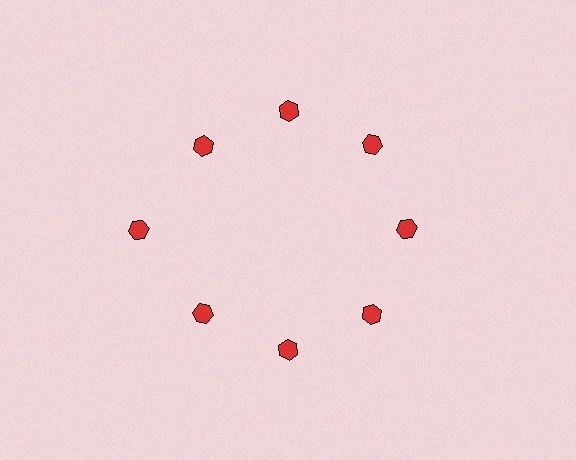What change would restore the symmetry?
The symmetry would be restored by moving it inward, back onto the ring so that all 8 hexagons sit at equal angles and equal distance from the center.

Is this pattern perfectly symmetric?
No. The 8 red hexagons are arranged in a ring, but one element near the 9 o'clock position is pushed outward from the center, breaking the 8-fold rotational symmetry.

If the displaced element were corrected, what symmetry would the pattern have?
It would have 8-fold rotational symmetry — the pattern would map onto itself every 45 degrees.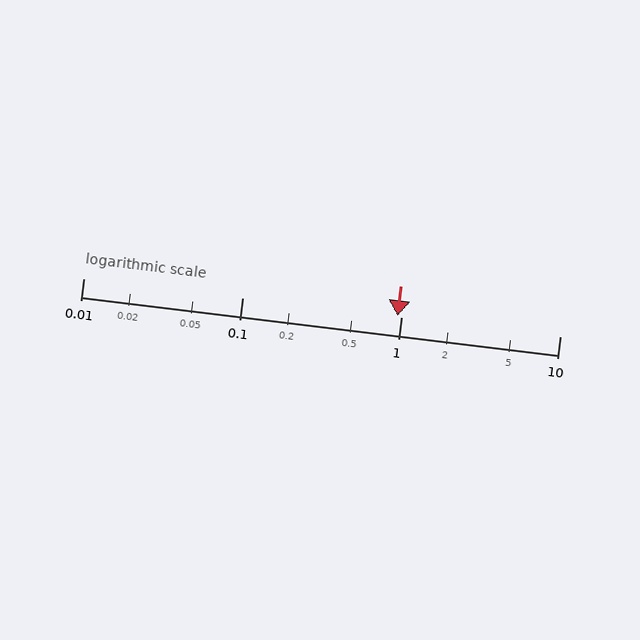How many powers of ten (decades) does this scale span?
The scale spans 3 decades, from 0.01 to 10.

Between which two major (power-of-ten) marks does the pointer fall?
The pointer is between 0.1 and 1.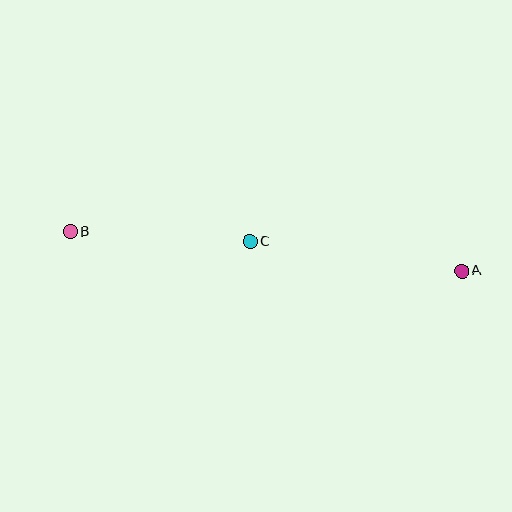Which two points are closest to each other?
Points B and C are closest to each other.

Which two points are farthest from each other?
Points A and B are farthest from each other.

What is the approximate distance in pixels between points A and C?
The distance between A and C is approximately 214 pixels.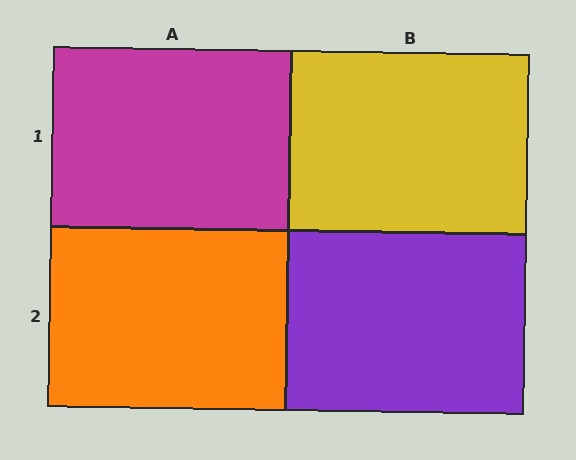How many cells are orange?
1 cell is orange.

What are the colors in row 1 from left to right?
Magenta, yellow.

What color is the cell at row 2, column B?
Purple.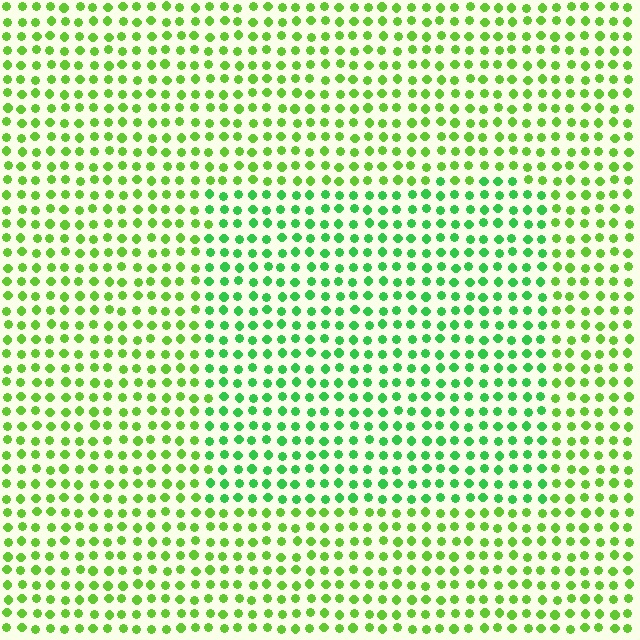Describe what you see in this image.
The image is filled with small lime elements in a uniform arrangement. A rectangle-shaped region is visible where the elements are tinted to a slightly different hue, forming a subtle color boundary.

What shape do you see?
I see a rectangle.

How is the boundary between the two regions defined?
The boundary is defined purely by a slight shift in hue (about 29 degrees). Spacing, size, and orientation are identical on both sides.